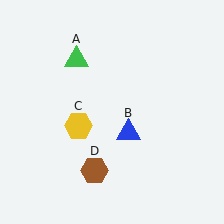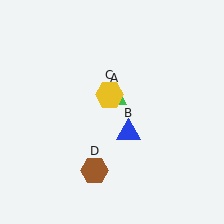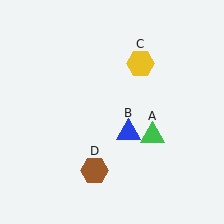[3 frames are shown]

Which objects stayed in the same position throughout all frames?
Blue triangle (object B) and brown hexagon (object D) remained stationary.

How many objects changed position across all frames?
2 objects changed position: green triangle (object A), yellow hexagon (object C).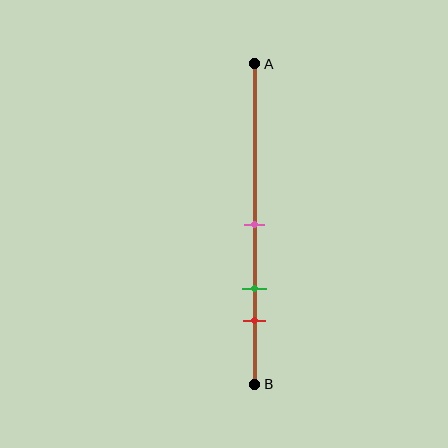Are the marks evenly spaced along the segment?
Yes, the marks are approximately evenly spaced.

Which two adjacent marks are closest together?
The green and red marks are the closest adjacent pair.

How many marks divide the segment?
There are 3 marks dividing the segment.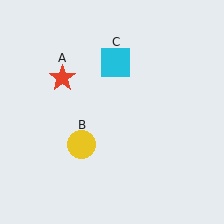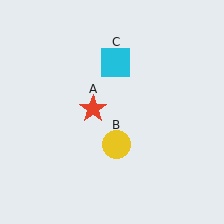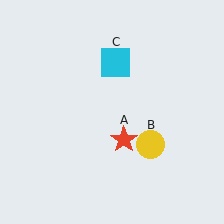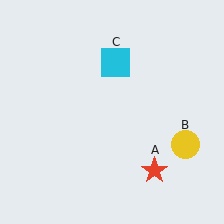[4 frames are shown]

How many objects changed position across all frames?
2 objects changed position: red star (object A), yellow circle (object B).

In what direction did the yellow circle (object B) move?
The yellow circle (object B) moved right.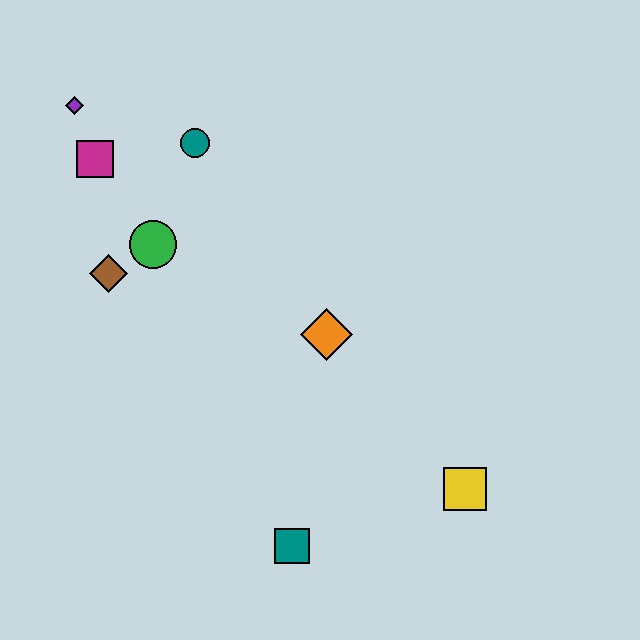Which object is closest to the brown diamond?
The green circle is closest to the brown diamond.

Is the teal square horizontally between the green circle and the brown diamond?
No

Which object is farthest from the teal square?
The purple diamond is farthest from the teal square.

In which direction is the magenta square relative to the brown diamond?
The magenta square is above the brown diamond.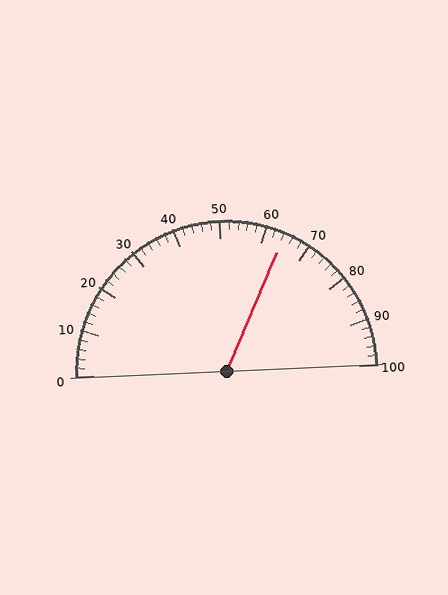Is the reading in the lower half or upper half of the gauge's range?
The reading is in the upper half of the range (0 to 100).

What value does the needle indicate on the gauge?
The needle indicates approximately 64.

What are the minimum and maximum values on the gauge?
The gauge ranges from 0 to 100.